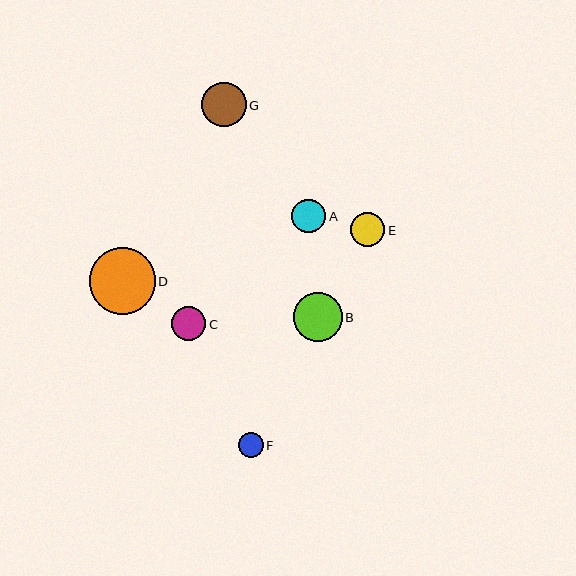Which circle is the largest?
Circle D is the largest with a size of approximately 66 pixels.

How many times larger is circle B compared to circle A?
Circle B is approximately 1.4 times the size of circle A.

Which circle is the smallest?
Circle F is the smallest with a size of approximately 25 pixels.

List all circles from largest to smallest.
From largest to smallest: D, B, G, E, A, C, F.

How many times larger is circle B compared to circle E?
Circle B is approximately 1.4 times the size of circle E.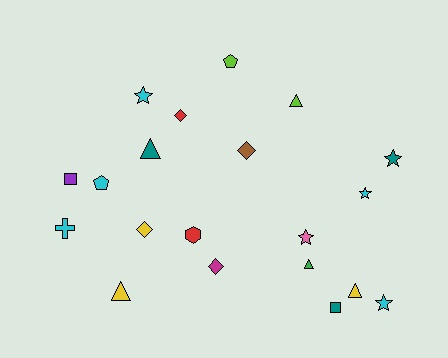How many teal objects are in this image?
There are 3 teal objects.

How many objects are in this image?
There are 20 objects.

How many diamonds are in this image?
There are 4 diamonds.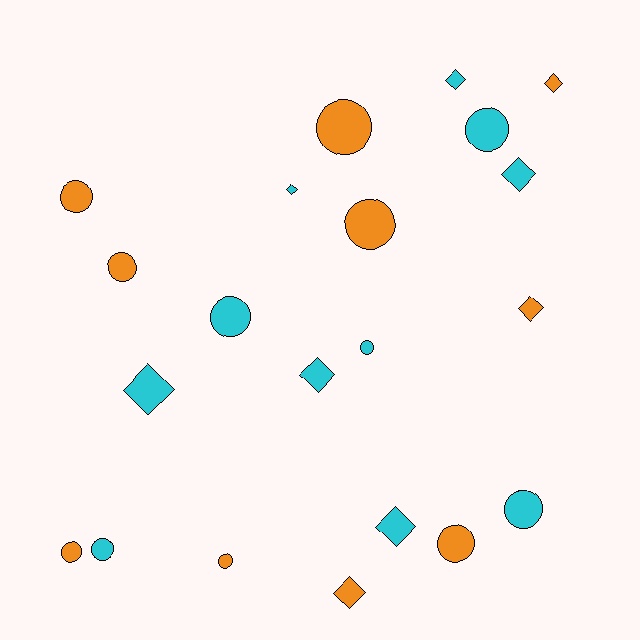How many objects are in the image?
There are 21 objects.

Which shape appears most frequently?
Circle, with 12 objects.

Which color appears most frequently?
Cyan, with 11 objects.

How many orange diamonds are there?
There are 3 orange diamonds.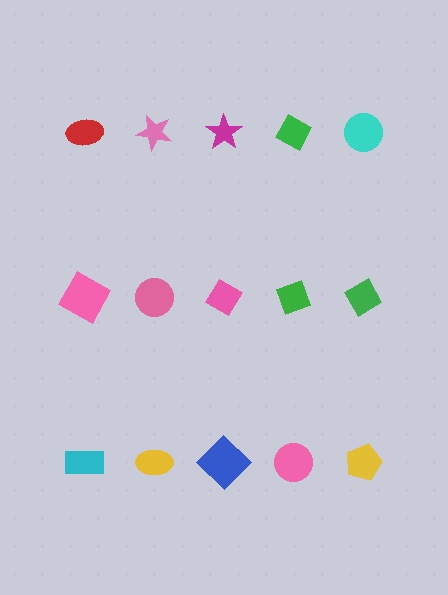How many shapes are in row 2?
5 shapes.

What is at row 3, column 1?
A cyan rectangle.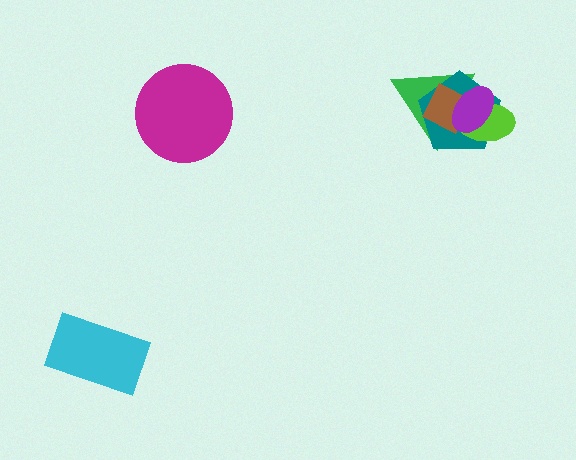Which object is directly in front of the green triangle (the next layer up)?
The teal pentagon is directly in front of the green triangle.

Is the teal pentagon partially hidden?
Yes, it is partially covered by another shape.